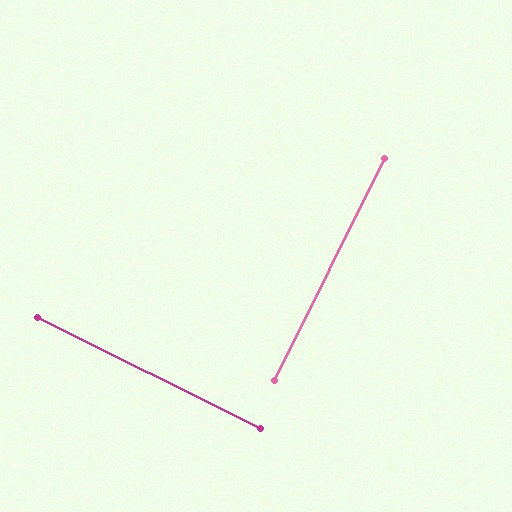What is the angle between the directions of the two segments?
Approximately 90 degrees.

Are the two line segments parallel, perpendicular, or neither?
Perpendicular — they meet at approximately 90°.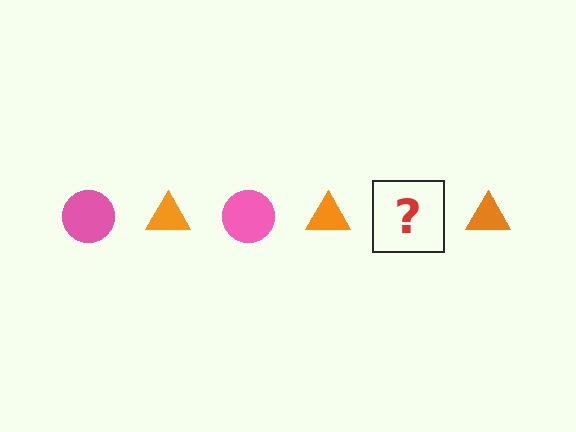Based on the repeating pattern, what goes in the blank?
The blank should be a pink circle.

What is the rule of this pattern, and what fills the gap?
The rule is that the pattern alternates between pink circle and orange triangle. The gap should be filled with a pink circle.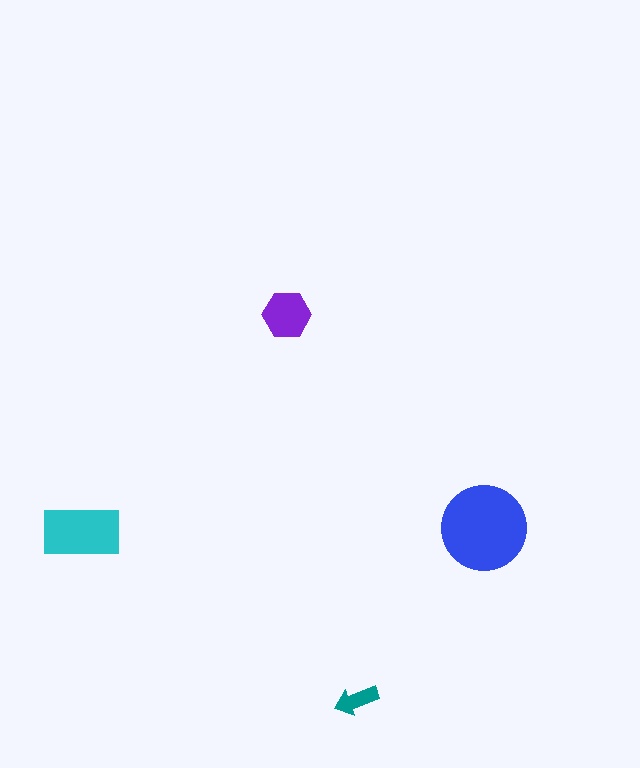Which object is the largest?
The blue circle.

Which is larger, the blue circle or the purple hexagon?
The blue circle.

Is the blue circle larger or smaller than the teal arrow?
Larger.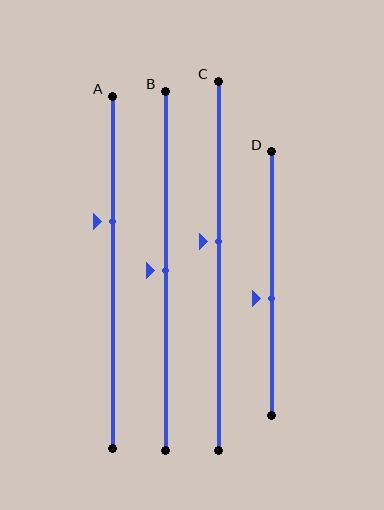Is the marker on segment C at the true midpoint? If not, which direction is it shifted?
No, the marker on segment C is shifted upward by about 7% of the segment length.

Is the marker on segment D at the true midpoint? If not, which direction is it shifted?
No, the marker on segment D is shifted downward by about 6% of the segment length.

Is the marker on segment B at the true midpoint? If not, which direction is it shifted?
Yes, the marker on segment B is at the true midpoint.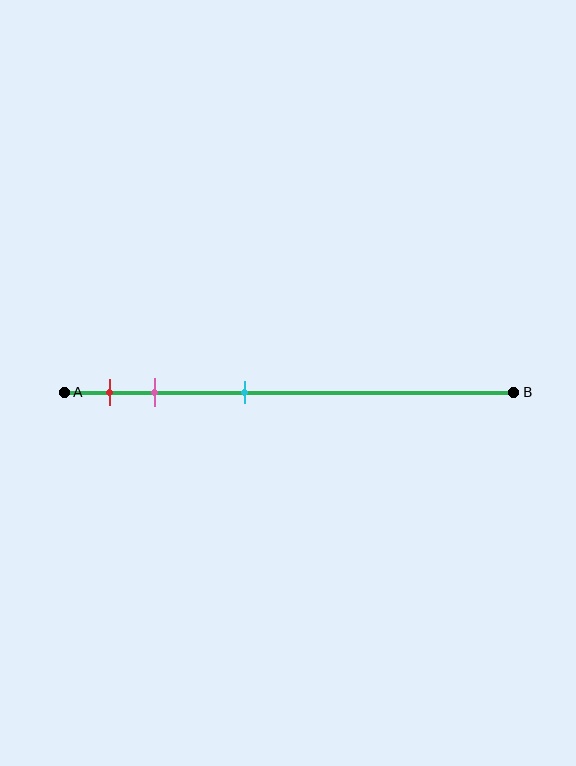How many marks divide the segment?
There are 3 marks dividing the segment.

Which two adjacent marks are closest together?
The red and pink marks are the closest adjacent pair.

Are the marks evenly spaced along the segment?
No, the marks are not evenly spaced.